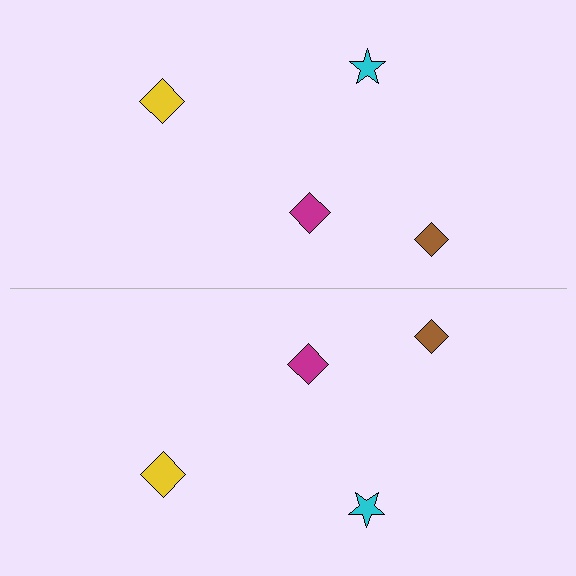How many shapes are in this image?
There are 8 shapes in this image.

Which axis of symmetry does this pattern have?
The pattern has a horizontal axis of symmetry running through the center of the image.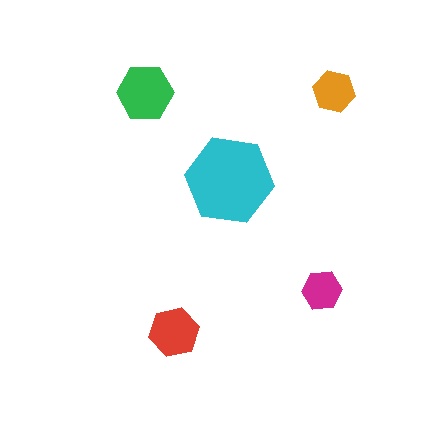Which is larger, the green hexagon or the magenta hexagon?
The green one.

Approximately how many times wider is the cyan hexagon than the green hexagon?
About 1.5 times wider.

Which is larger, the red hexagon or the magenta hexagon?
The red one.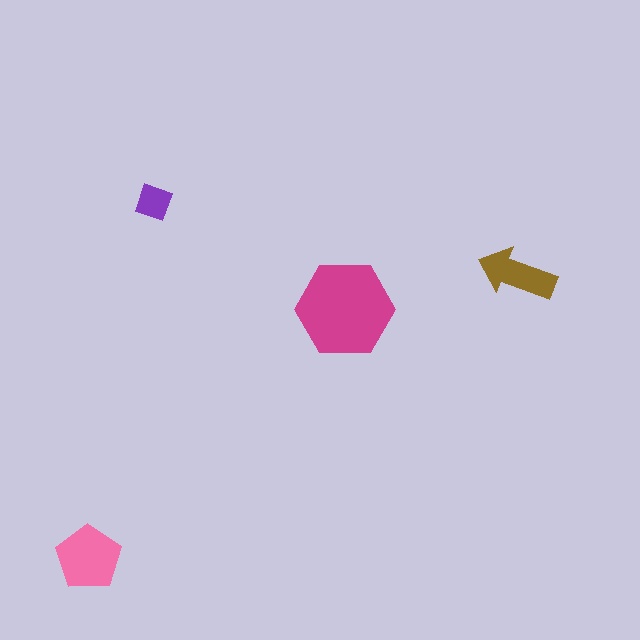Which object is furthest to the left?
The pink pentagon is leftmost.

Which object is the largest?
The magenta hexagon.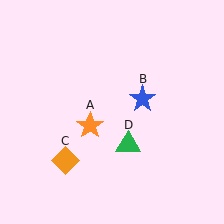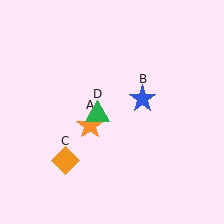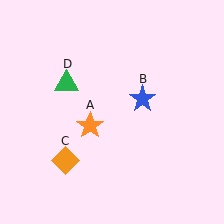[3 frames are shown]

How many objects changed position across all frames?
1 object changed position: green triangle (object D).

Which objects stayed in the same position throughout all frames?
Orange star (object A) and blue star (object B) and orange diamond (object C) remained stationary.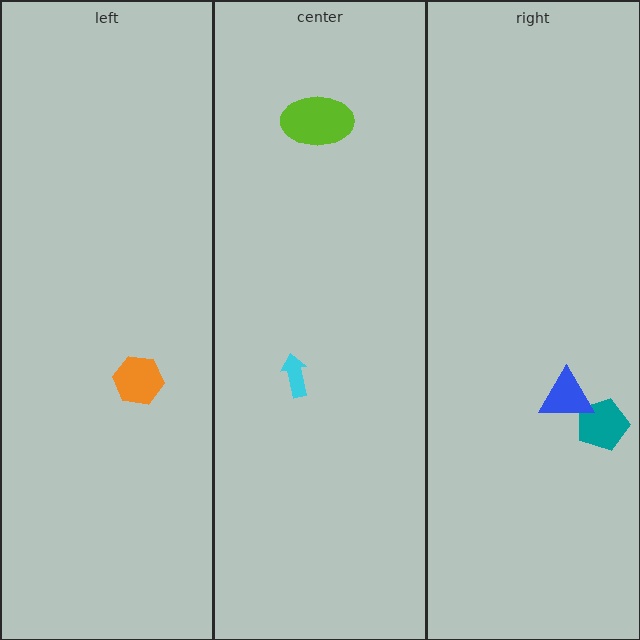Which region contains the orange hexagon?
The left region.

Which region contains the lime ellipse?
The center region.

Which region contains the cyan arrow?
The center region.